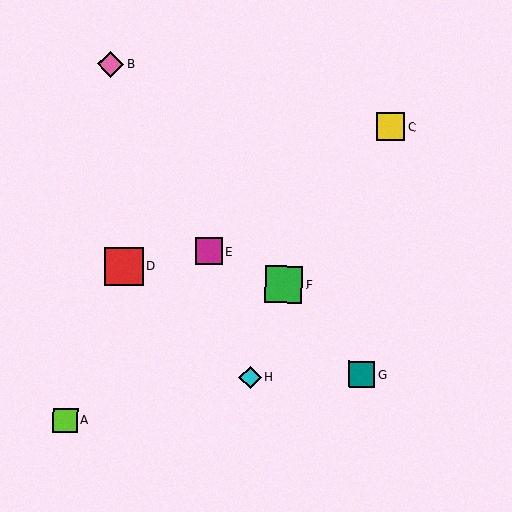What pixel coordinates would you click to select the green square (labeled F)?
Click at (284, 285) to select the green square F.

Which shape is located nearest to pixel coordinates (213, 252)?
The magenta square (labeled E) at (209, 251) is nearest to that location.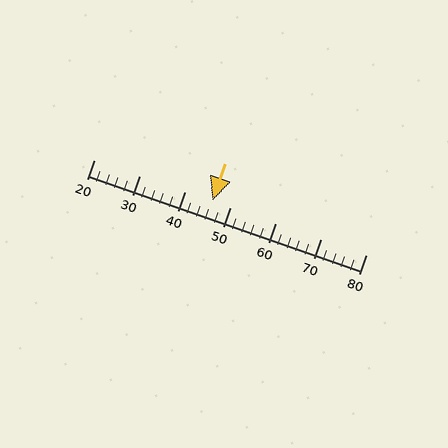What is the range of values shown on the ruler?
The ruler shows values from 20 to 80.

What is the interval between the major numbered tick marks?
The major tick marks are spaced 10 units apart.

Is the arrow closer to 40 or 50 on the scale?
The arrow is closer to 50.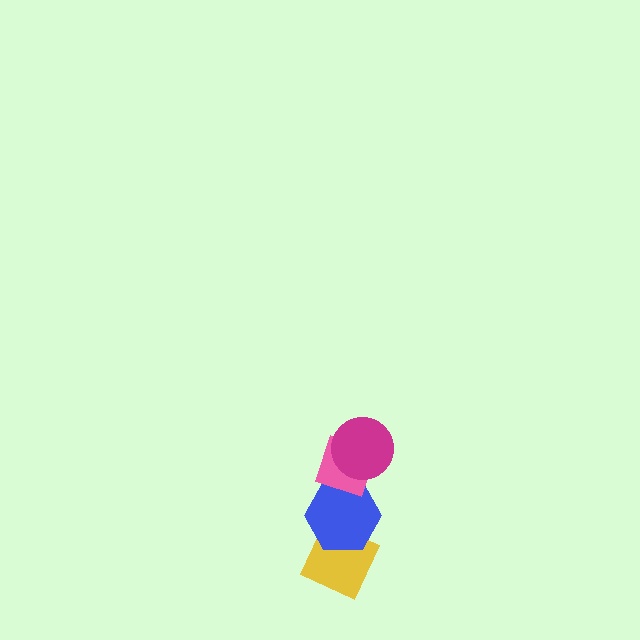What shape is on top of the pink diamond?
The magenta circle is on top of the pink diamond.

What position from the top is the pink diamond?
The pink diamond is 2nd from the top.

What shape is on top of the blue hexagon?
The pink diamond is on top of the blue hexagon.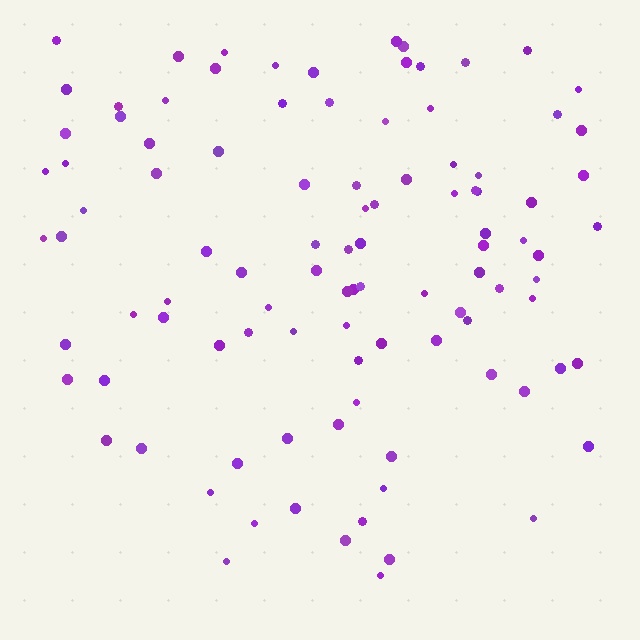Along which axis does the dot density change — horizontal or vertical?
Vertical.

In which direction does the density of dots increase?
From bottom to top, with the top side densest.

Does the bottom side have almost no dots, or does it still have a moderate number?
Still a moderate number, just noticeably fewer than the top.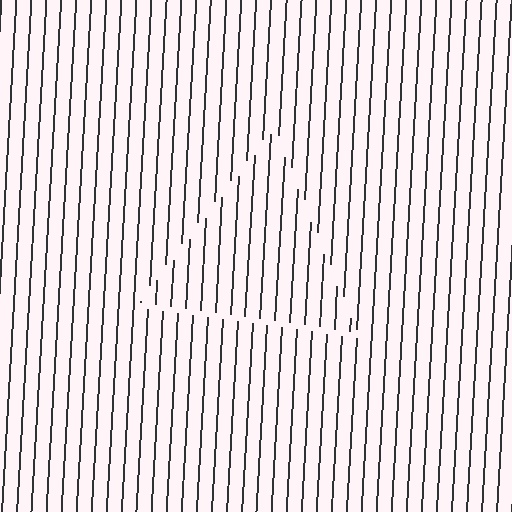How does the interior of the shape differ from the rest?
The interior of the shape contains the same grating, shifted by half a period — the contour is defined by the phase discontinuity where line-ends from the inner and outer gratings abut.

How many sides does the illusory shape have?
3 sides — the line-ends trace a triangle.